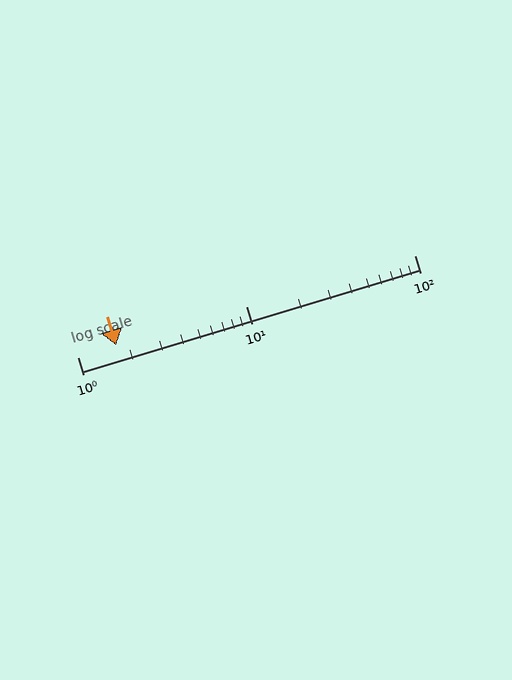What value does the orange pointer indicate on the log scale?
The pointer indicates approximately 1.7.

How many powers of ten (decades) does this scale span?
The scale spans 2 decades, from 1 to 100.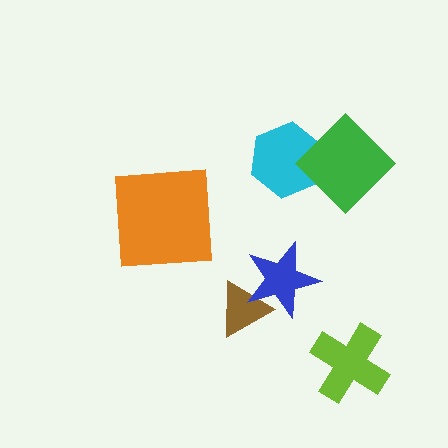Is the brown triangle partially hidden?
Yes, it is partially covered by another shape.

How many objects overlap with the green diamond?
1 object overlaps with the green diamond.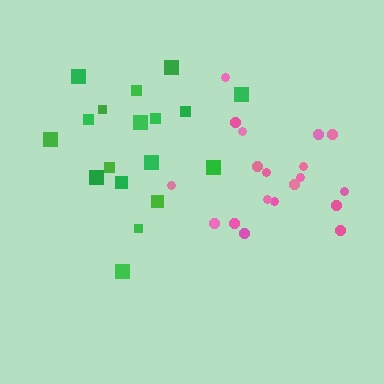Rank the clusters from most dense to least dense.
pink, green.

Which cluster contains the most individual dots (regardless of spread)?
Pink (19).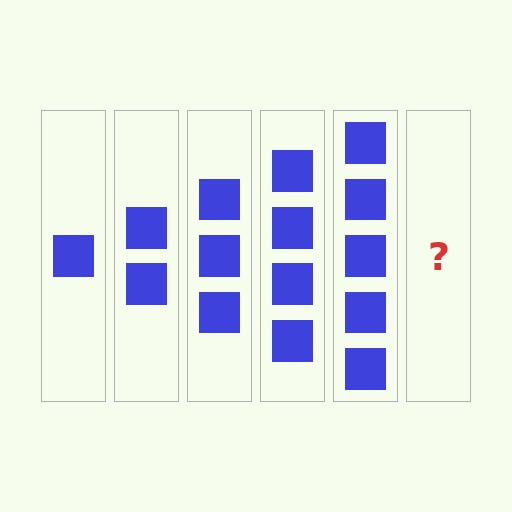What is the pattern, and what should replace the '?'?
The pattern is that each step adds one more square. The '?' should be 6 squares.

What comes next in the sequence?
The next element should be 6 squares.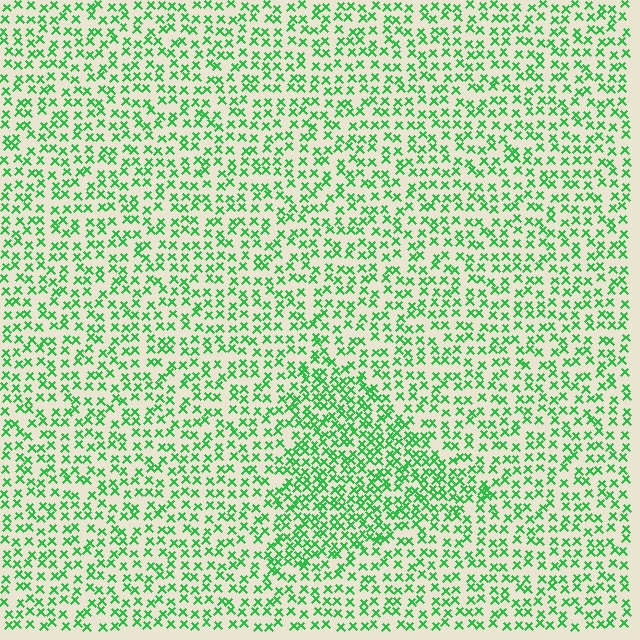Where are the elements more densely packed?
The elements are more densely packed inside the triangle boundary.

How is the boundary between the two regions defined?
The boundary is defined by a change in element density (approximately 1.7x ratio). All elements are the same color, size, and shape.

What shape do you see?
I see a triangle.